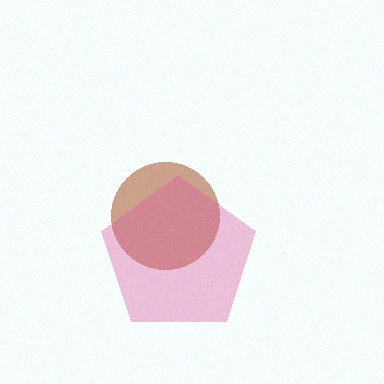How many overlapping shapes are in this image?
There are 2 overlapping shapes in the image.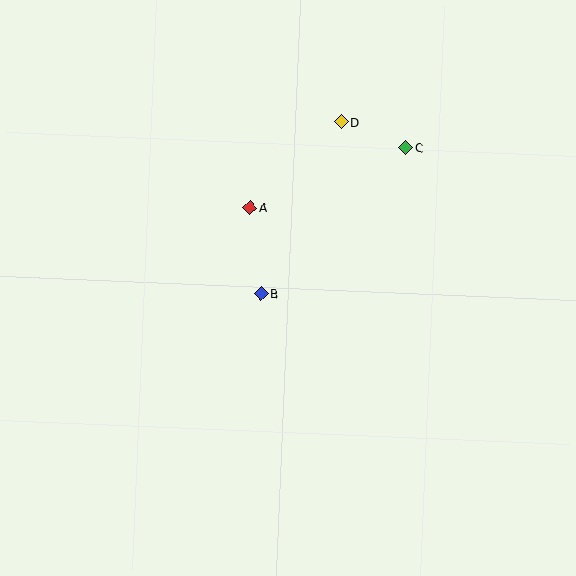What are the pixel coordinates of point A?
Point A is at (250, 208).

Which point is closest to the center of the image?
Point B at (261, 294) is closest to the center.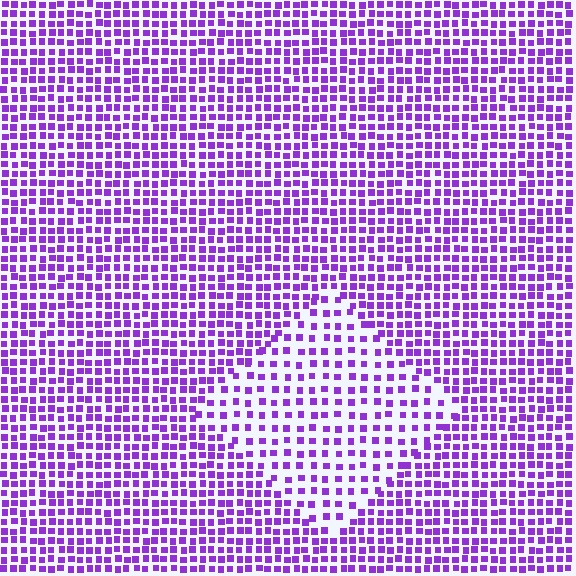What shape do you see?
I see a diamond.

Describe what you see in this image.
The image contains small purple elements arranged at two different densities. A diamond-shaped region is visible where the elements are less densely packed than the surrounding area.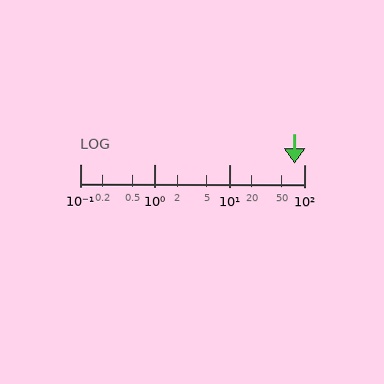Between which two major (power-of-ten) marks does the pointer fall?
The pointer is between 10 and 100.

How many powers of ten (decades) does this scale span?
The scale spans 3 decades, from 0.1 to 100.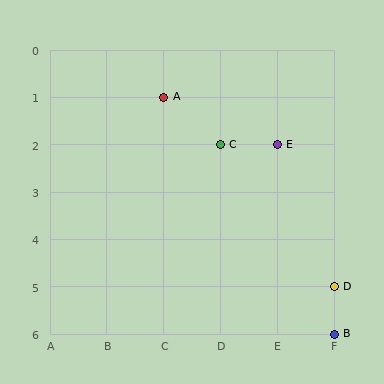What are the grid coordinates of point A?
Point A is at grid coordinates (C, 1).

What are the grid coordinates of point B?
Point B is at grid coordinates (F, 6).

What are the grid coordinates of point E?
Point E is at grid coordinates (E, 2).